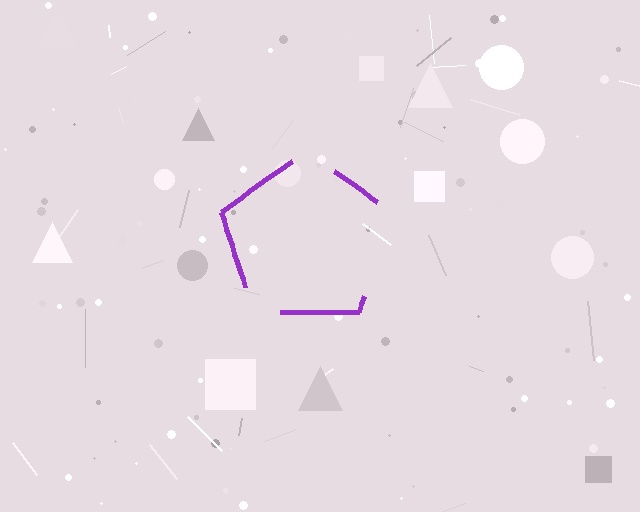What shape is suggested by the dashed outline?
The dashed outline suggests a pentagon.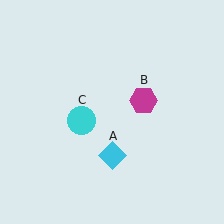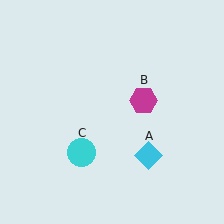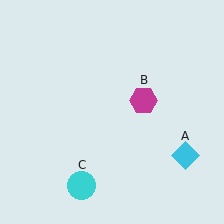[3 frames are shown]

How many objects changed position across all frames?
2 objects changed position: cyan diamond (object A), cyan circle (object C).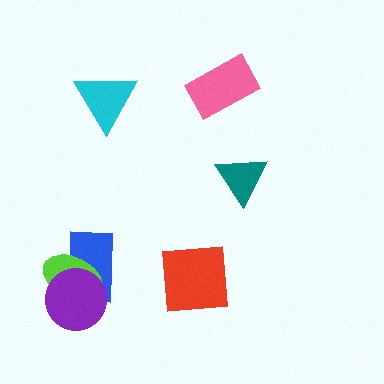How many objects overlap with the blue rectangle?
2 objects overlap with the blue rectangle.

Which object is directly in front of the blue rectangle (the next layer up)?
The lime ellipse is directly in front of the blue rectangle.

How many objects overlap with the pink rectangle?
0 objects overlap with the pink rectangle.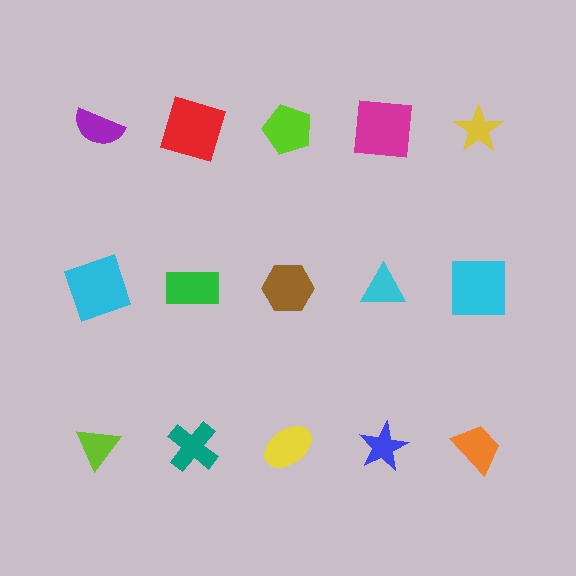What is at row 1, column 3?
A lime pentagon.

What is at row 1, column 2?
A red square.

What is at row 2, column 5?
A cyan square.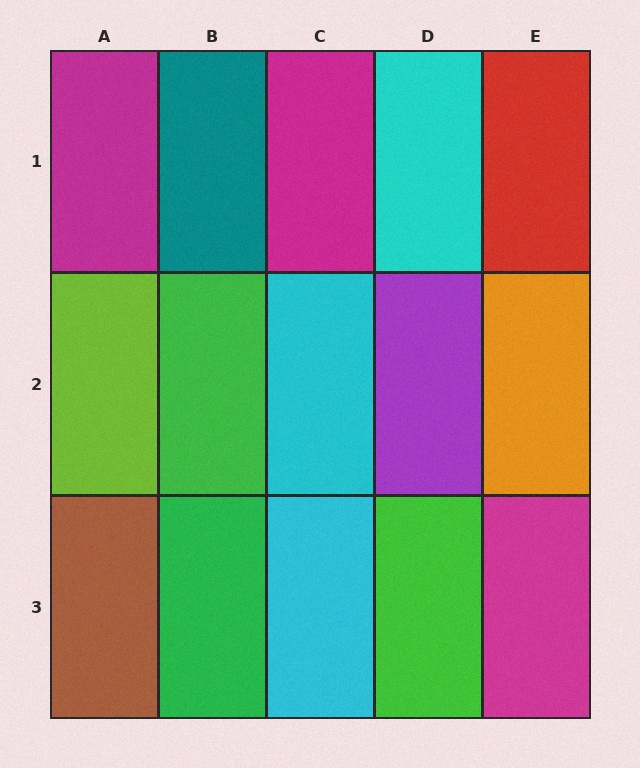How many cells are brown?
1 cell is brown.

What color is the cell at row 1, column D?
Cyan.